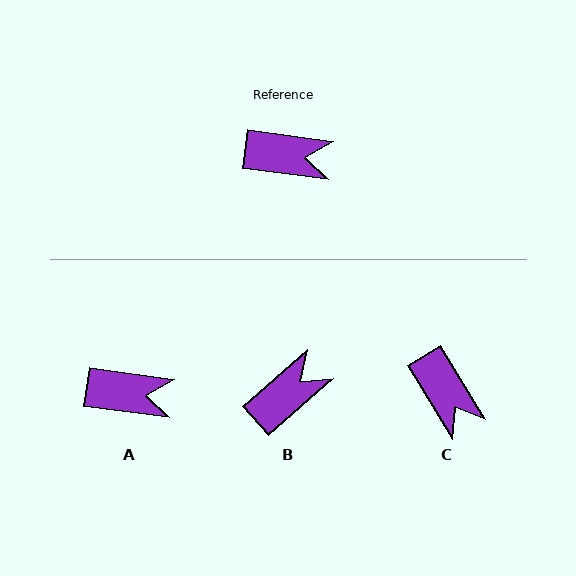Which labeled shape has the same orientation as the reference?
A.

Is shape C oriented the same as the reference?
No, it is off by about 51 degrees.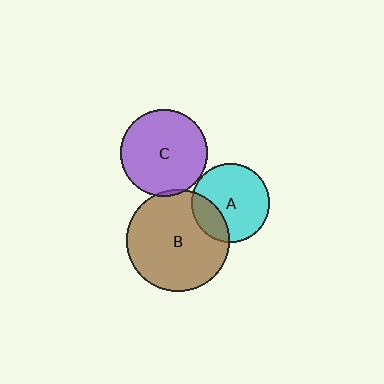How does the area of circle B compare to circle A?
Approximately 1.7 times.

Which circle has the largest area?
Circle B (brown).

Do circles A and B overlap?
Yes.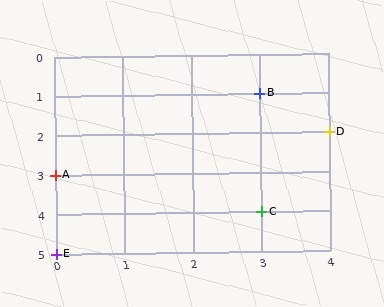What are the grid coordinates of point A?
Point A is at grid coordinates (0, 3).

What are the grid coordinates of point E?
Point E is at grid coordinates (0, 5).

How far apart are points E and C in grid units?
Points E and C are 3 columns and 1 row apart (about 3.2 grid units diagonally).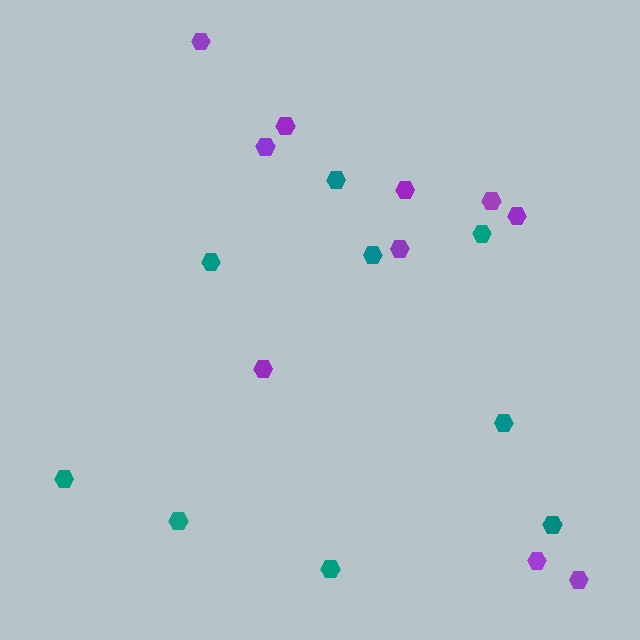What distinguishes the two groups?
There are 2 groups: one group of purple hexagons (10) and one group of teal hexagons (9).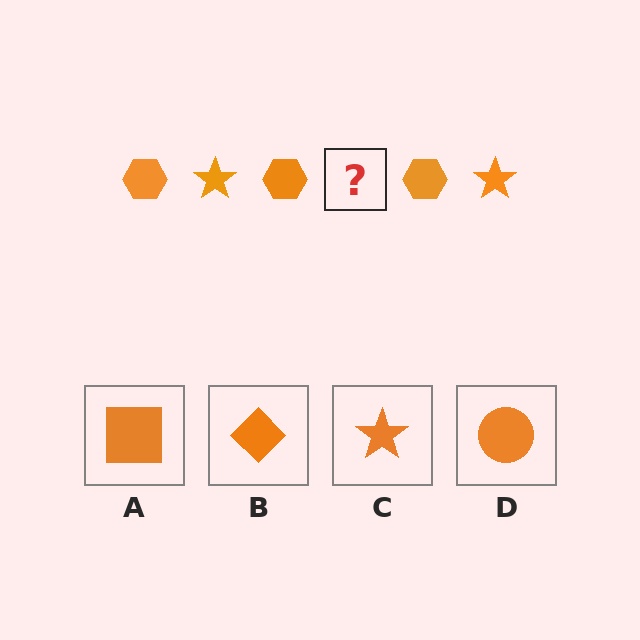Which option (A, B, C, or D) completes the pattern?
C.